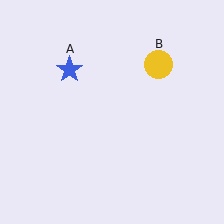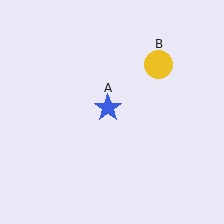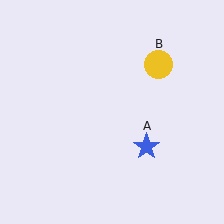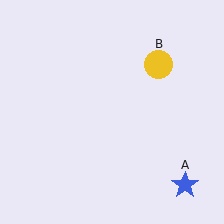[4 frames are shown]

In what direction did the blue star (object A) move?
The blue star (object A) moved down and to the right.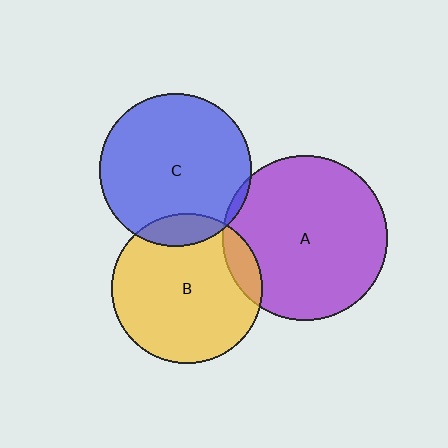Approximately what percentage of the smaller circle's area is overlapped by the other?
Approximately 10%.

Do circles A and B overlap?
Yes.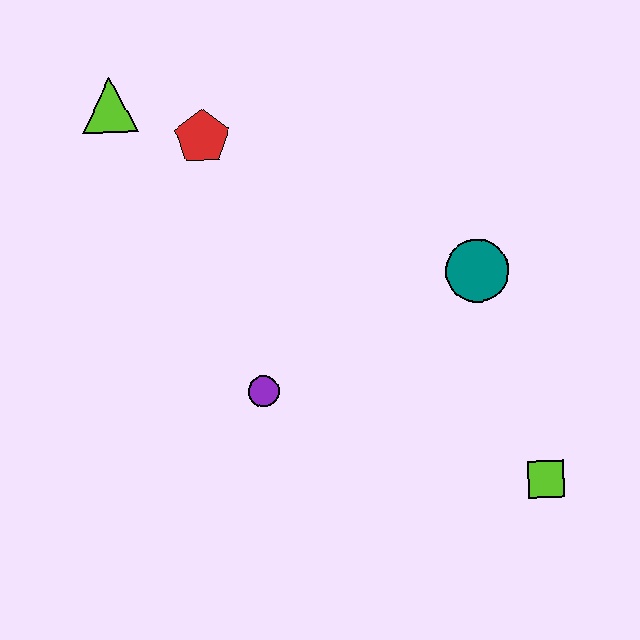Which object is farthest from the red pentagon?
The lime square is farthest from the red pentagon.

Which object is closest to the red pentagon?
The lime triangle is closest to the red pentagon.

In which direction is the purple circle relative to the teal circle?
The purple circle is to the left of the teal circle.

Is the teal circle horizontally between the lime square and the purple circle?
Yes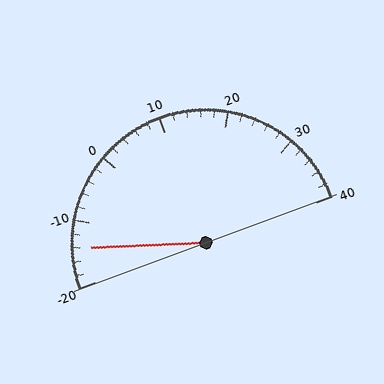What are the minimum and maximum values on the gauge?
The gauge ranges from -20 to 40.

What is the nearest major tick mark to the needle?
The nearest major tick mark is -10.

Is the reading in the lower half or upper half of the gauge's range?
The reading is in the lower half of the range (-20 to 40).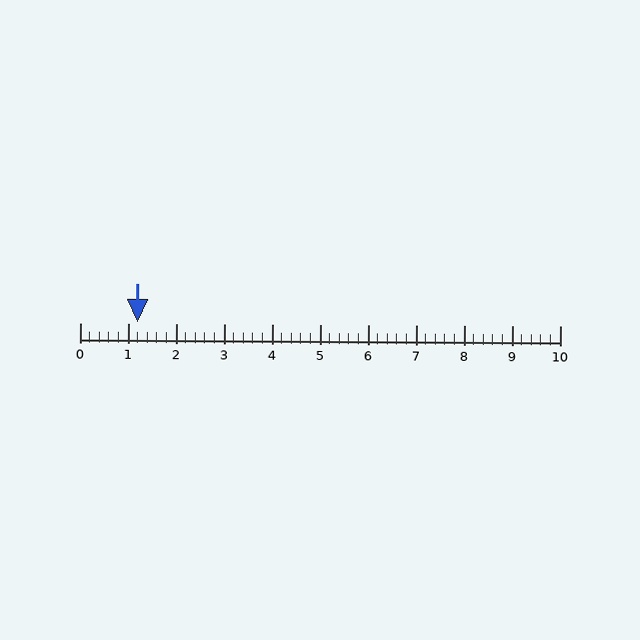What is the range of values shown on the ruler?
The ruler shows values from 0 to 10.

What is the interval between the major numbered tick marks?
The major tick marks are spaced 1 units apart.